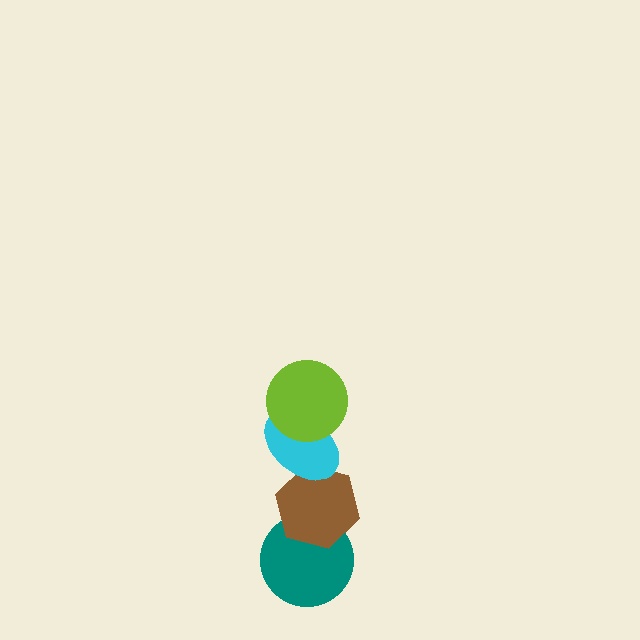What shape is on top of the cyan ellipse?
The lime circle is on top of the cyan ellipse.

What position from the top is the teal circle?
The teal circle is 4th from the top.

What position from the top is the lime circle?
The lime circle is 1st from the top.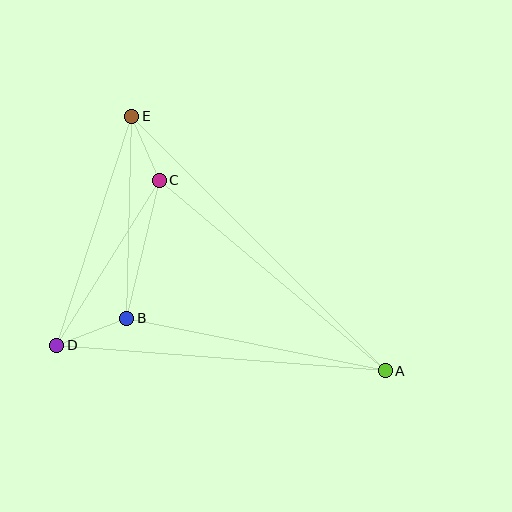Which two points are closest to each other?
Points C and E are closest to each other.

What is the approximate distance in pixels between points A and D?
The distance between A and D is approximately 329 pixels.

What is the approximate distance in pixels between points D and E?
The distance between D and E is approximately 241 pixels.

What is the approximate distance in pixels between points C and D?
The distance between C and D is approximately 194 pixels.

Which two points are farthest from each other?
Points A and E are farthest from each other.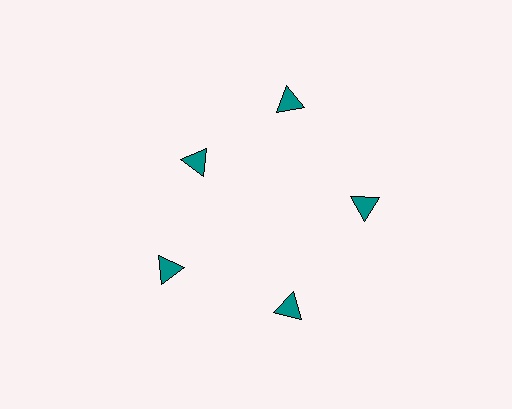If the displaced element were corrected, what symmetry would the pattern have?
It would have 5-fold rotational symmetry — the pattern would map onto itself every 72 degrees.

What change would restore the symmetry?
The symmetry would be restored by moving it outward, back onto the ring so that all 5 triangles sit at equal angles and equal distance from the center.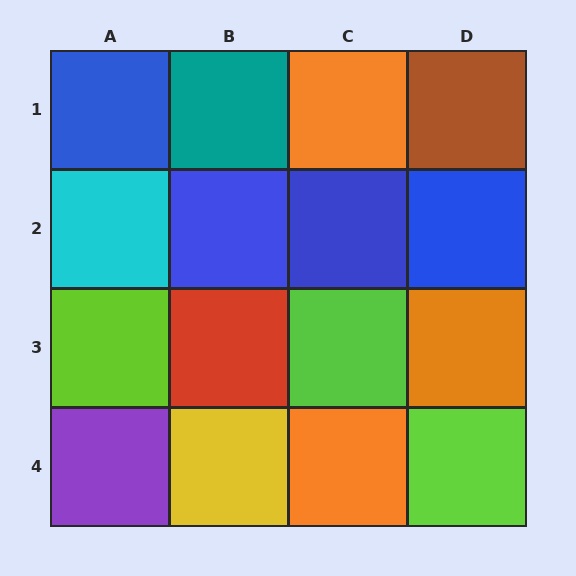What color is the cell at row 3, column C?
Lime.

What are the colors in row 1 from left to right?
Blue, teal, orange, brown.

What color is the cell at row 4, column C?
Orange.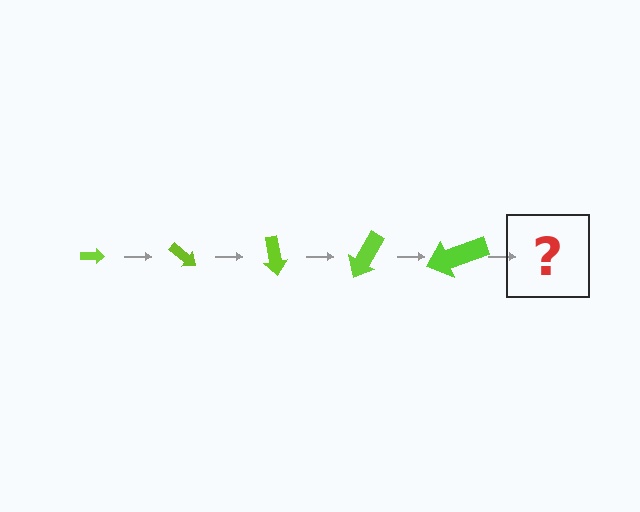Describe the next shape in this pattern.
It should be an arrow, larger than the previous one and rotated 200 degrees from the start.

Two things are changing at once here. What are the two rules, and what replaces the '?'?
The two rules are that the arrow grows larger each step and it rotates 40 degrees each step. The '?' should be an arrow, larger than the previous one and rotated 200 degrees from the start.